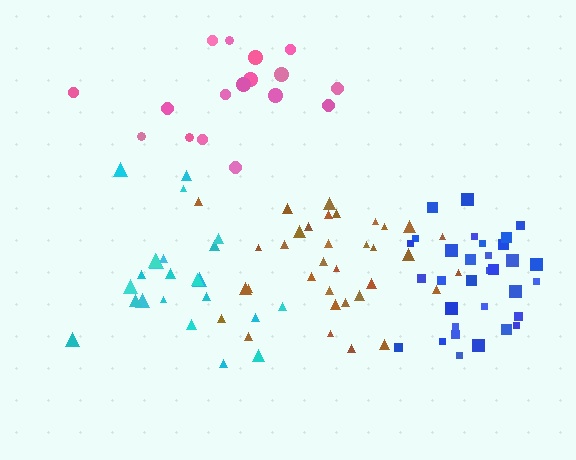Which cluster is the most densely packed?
Blue.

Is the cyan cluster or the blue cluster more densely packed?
Blue.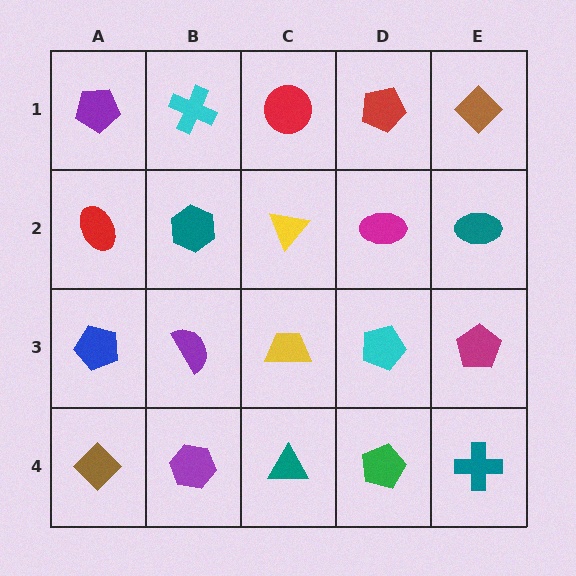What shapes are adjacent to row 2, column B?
A cyan cross (row 1, column B), a purple semicircle (row 3, column B), a red ellipse (row 2, column A), a yellow triangle (row 2, column C).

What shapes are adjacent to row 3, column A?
A red ellipse (row 2, column A), a brown diamond (row 4, column A), a purple semicircle (row 3, column B).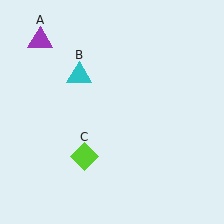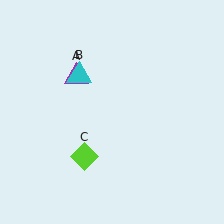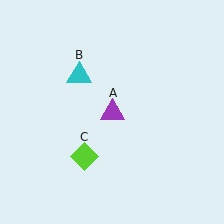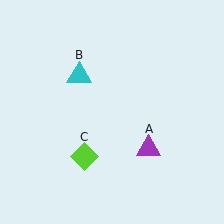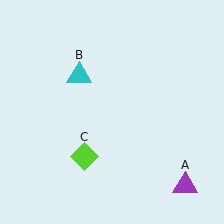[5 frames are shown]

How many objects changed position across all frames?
1 object changed position: purple triangle (object A).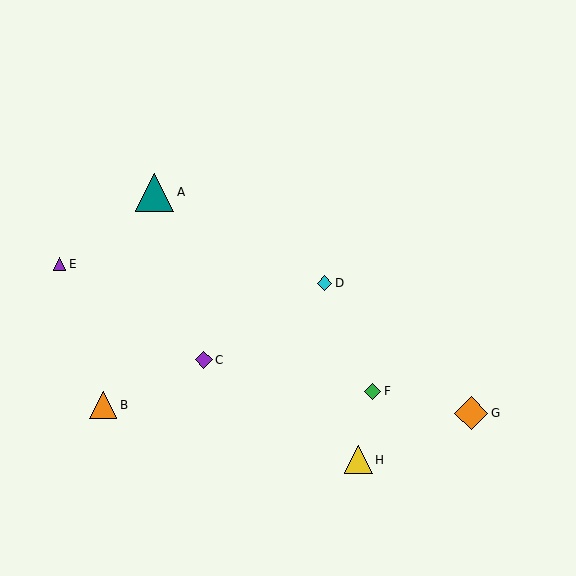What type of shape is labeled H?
Shape H is a yellow triangle.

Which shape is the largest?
The teal triangle (labeled A) is the largest.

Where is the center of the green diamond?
The center of the green diamond is at (373, 391).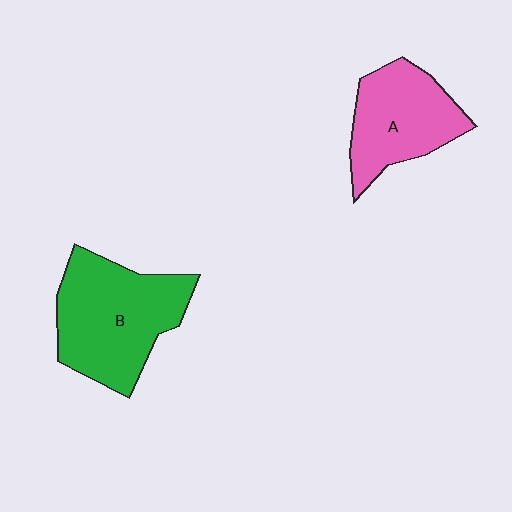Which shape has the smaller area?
Shape A (pink).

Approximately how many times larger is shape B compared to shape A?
Approximately 1.3 times.